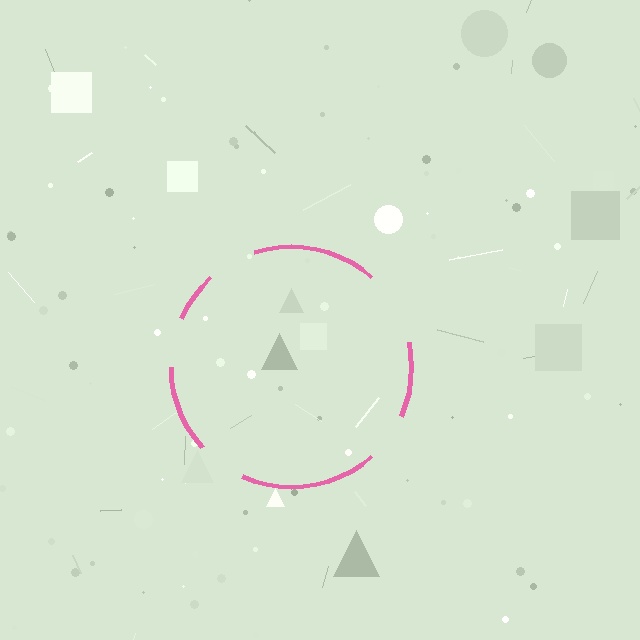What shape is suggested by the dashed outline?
The dashed outline suggests a circle.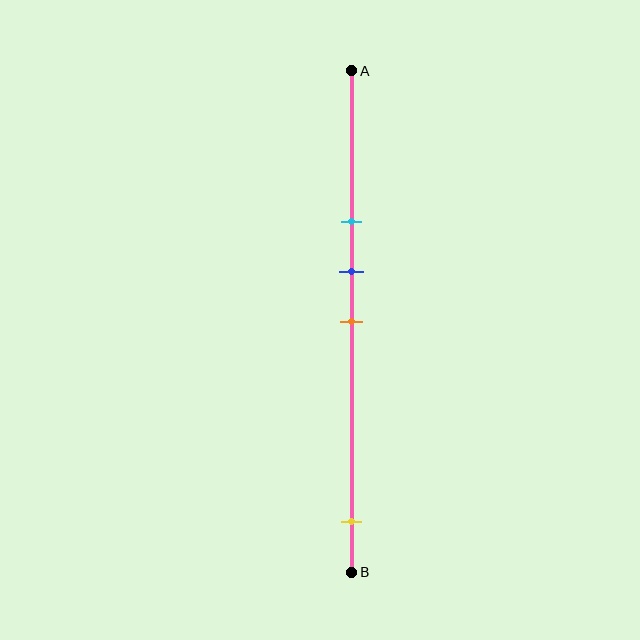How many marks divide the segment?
There are 4 marks dividing the segment.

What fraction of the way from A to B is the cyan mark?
The cyan mark is approximately 30% (0.3) of the way from A to B.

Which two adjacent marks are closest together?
The blue and orange marks are the closest adjacent pair.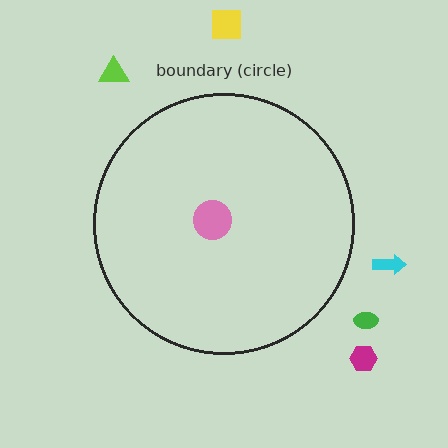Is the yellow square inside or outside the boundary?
Outside.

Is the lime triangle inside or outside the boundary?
Outside.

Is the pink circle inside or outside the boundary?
Inside.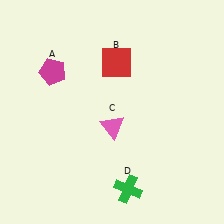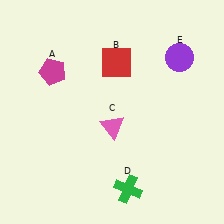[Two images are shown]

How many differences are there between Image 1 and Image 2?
There is 1 difference between the two images.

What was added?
A purple circle (E) was added in Image 2.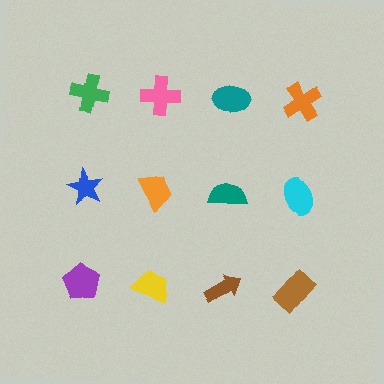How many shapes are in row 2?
4 shapes.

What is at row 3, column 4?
A brown rectangle.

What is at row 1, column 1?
A green cross.